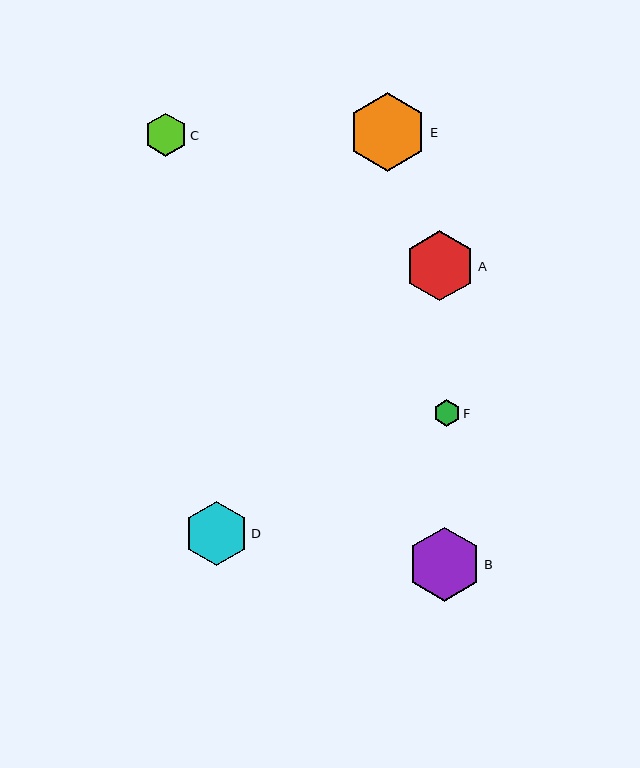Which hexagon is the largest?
Hexagon E is the largest with a size of approximately 79 pixels.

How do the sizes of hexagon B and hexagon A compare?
Hexagon B and hexagon A are approximately the same size.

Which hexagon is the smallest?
Hexagon F is the smallest with a size of approximately 26 pixels.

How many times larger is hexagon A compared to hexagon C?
Hexagon A is approximately 1.6 times the size of hexagon C.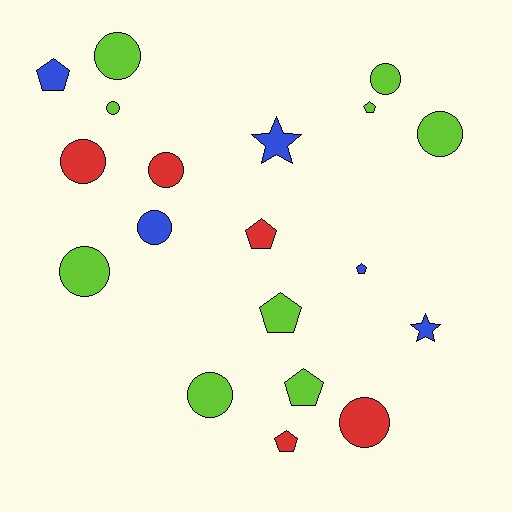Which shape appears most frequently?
Circle, with 10 objects.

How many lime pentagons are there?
There are 3 lime pentagons.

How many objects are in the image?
There are 19 objects.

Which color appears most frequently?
Lime, with 9 objects.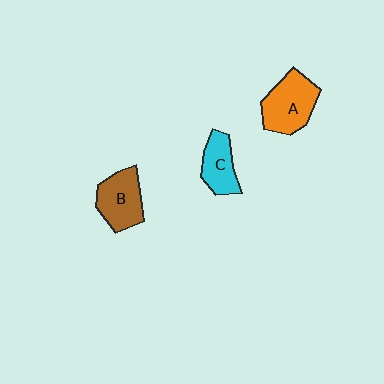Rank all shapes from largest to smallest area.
From largest to smallest: A (orange), B (brown), C (cyan).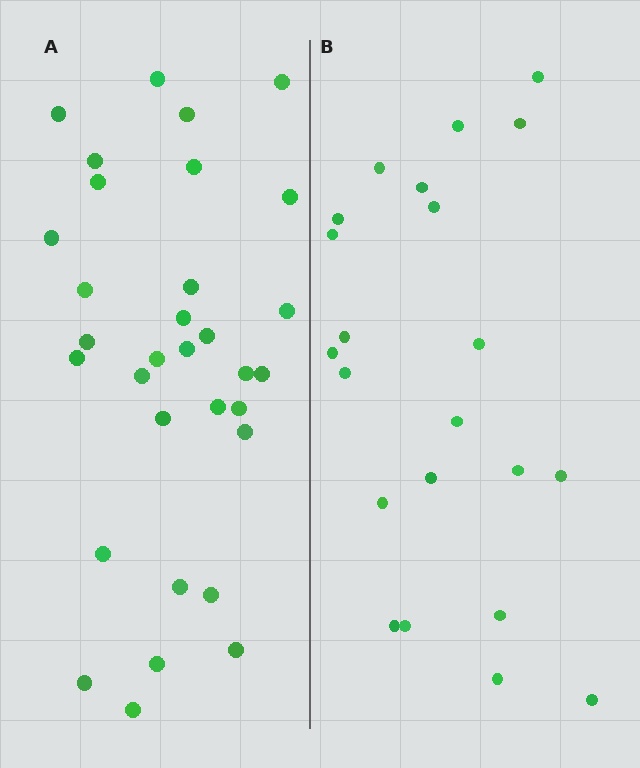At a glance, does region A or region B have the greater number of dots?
Region A (the left region) has more dots.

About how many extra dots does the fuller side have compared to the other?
Region A has roughly 10 or so more dots than region B.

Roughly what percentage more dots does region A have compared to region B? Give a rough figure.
About 45% more.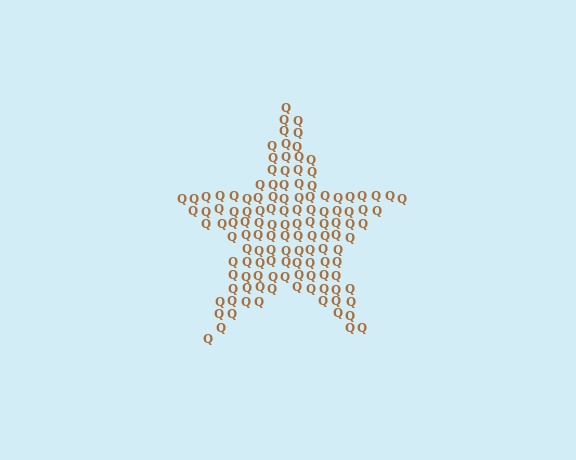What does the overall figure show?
The overall figure shows a star.